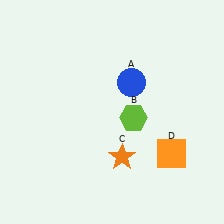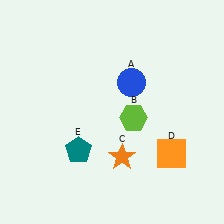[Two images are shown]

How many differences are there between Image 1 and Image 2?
There is 1 difference between the two images.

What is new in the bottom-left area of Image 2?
A teal pentagon (E) was added in the bottom-left area of Image 2.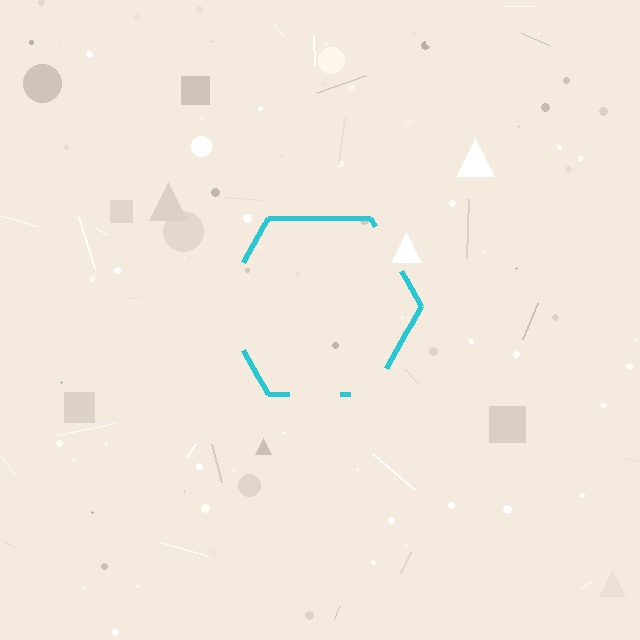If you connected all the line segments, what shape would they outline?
They would outline a hexagon.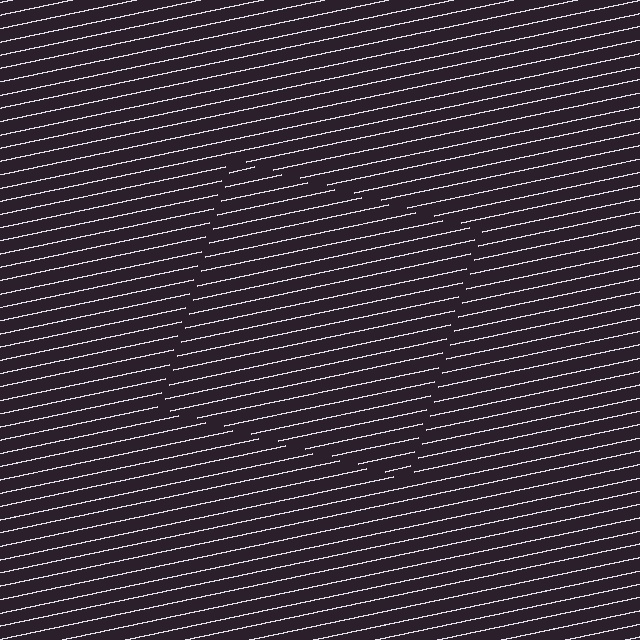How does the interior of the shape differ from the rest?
The interior of the shape contains the same grating, shifted by half a period — the contour is defined by the phase discontinuity where line-ends from the inner and outer gratings abut.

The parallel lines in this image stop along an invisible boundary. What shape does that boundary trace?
An illusory square. The interior of the shape contains the same grating, shifted by half a period — the contour is defined by the phase discontinuity where line-ends from the inner and outer gratings abut.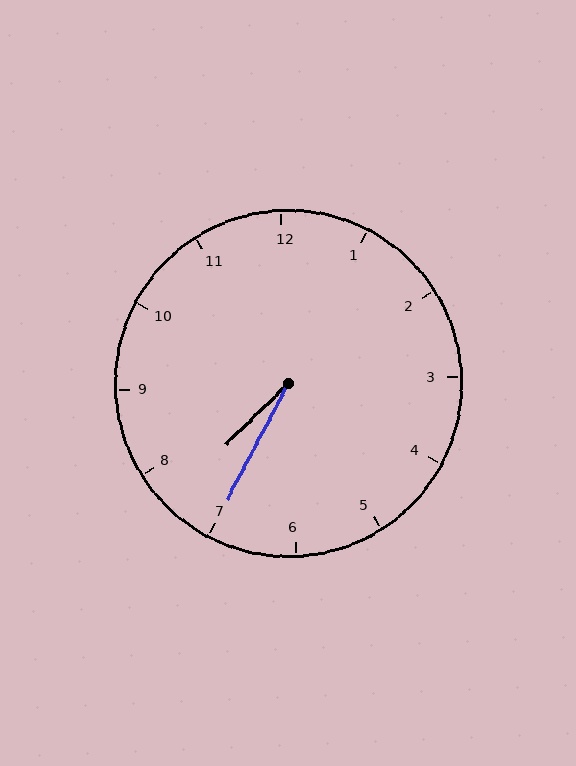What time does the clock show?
7:35.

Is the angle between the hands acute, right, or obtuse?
It is acute.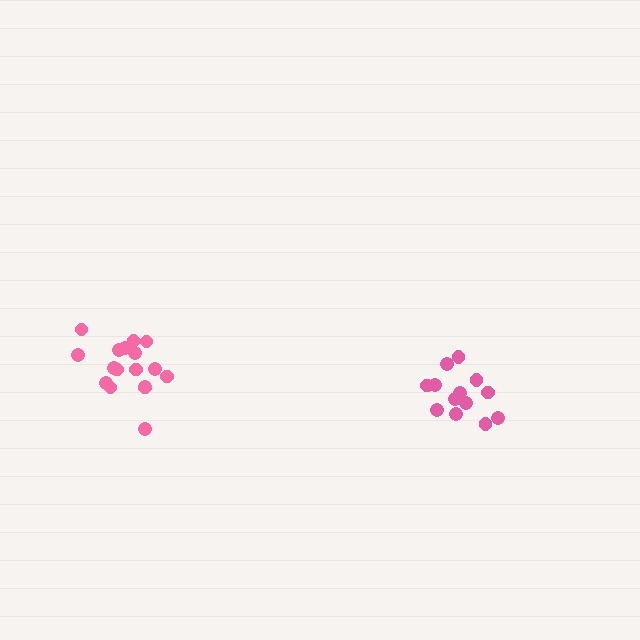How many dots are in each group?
Group 1: 17 dots, Group 2: 13 dots (30 total).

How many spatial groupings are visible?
There are 2 spatial groupings.